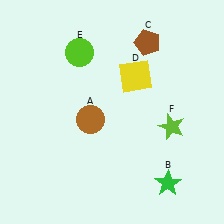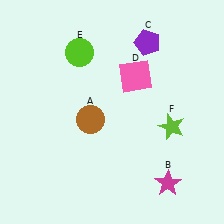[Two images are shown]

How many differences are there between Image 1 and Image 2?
There are 3 differences between the two images.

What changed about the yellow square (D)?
In Image 1, D is yellow. In Image 2, it changed to pink.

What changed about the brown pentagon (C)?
In Image 1, C is brown. In Image 2, it changed to purple.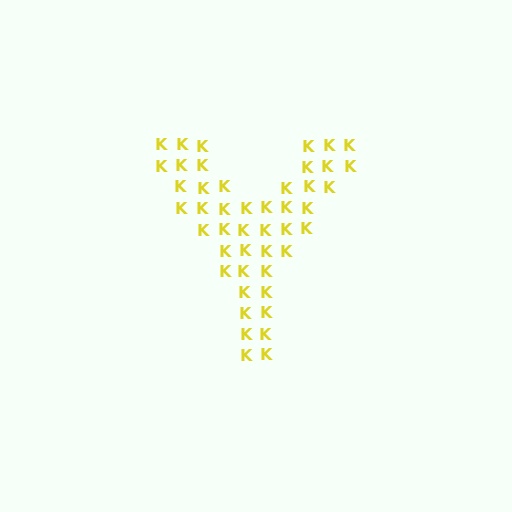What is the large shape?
The large shape is the letter Y.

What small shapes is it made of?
It is made of small letter K's.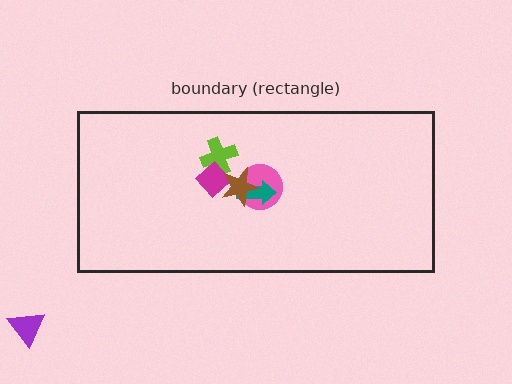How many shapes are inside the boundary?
5 inside, 1 outside.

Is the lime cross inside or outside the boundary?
Inside.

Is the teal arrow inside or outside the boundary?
Inside.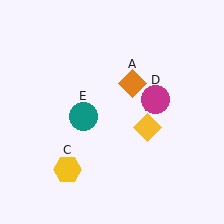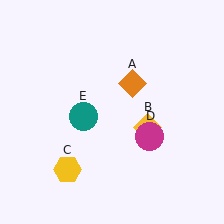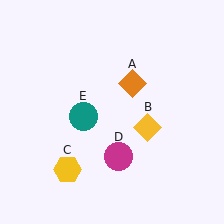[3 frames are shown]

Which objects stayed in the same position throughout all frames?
Orange diamond (object A) and yellow diamond (object B) and yellow hexagon (object C) and teal circle (object E) remained stationary.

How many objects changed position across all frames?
1 object changed position: magenta circle (object D).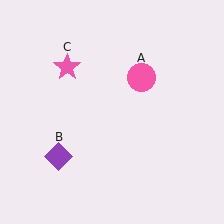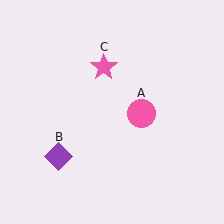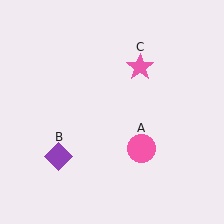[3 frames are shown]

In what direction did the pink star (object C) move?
The pink star (object C) moved right.